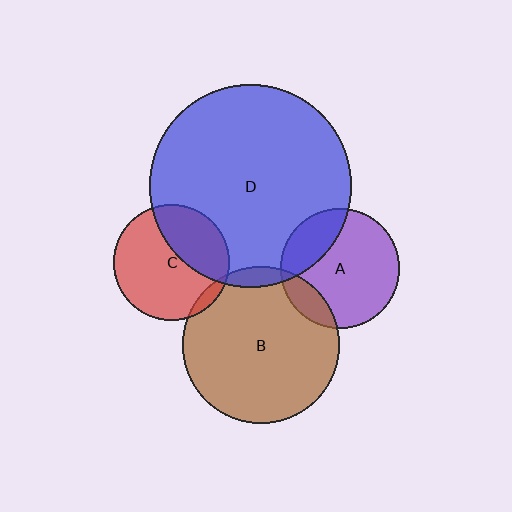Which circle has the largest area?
Circle D (blue).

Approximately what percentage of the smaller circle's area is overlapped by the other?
Approximately 25%.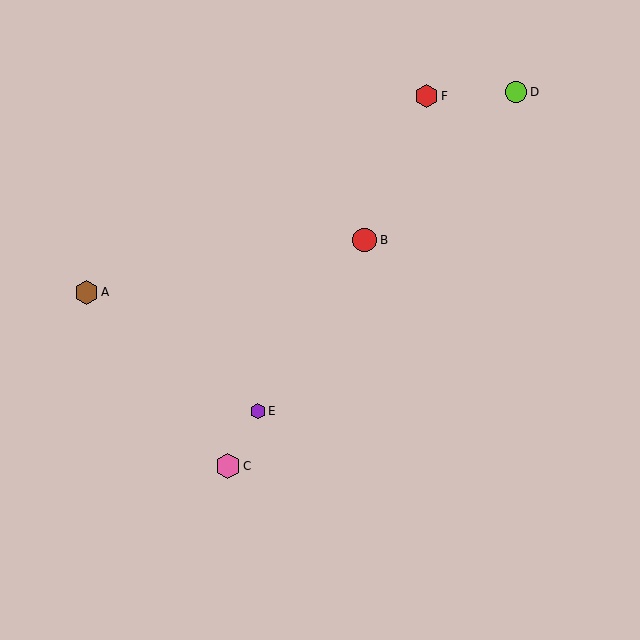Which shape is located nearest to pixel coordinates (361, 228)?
The red circle (labeled B) at (365, 240) is nearest to that location.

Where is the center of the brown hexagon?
The center of the brown hexagon is at (86, 292).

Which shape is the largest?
The pink hexagon (labeled C) is the largest.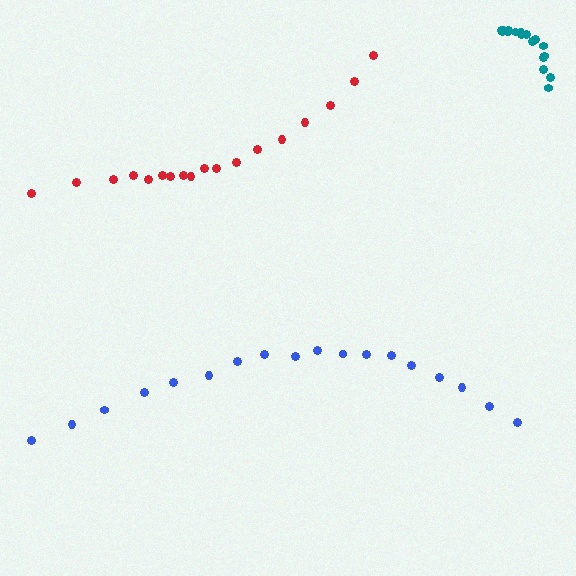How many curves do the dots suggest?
There are 3 distinct paths.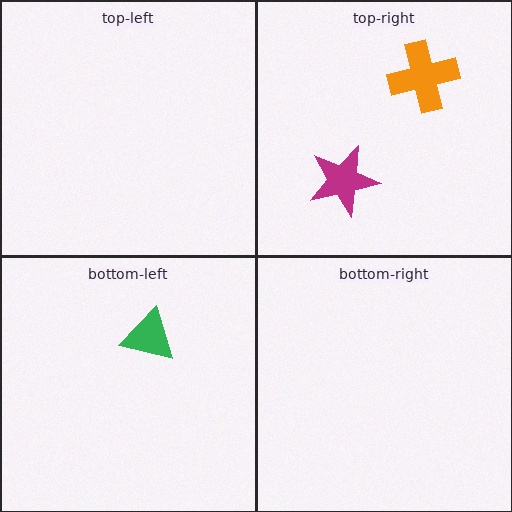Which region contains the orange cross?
The top-right region.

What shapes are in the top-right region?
The orange cross, the magenta star.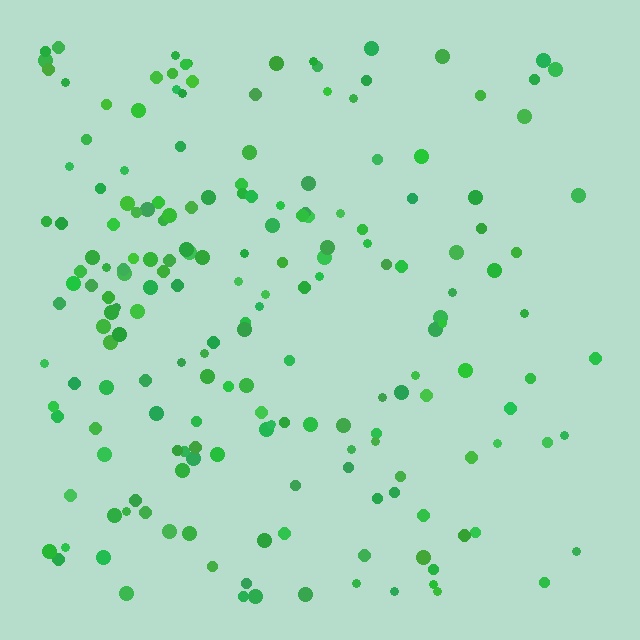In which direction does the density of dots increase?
From right to left, with the left side densest.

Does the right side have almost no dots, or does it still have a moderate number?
Still a moderate number, just noticeably fewer than the left.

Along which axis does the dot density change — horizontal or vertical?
Horizontal.